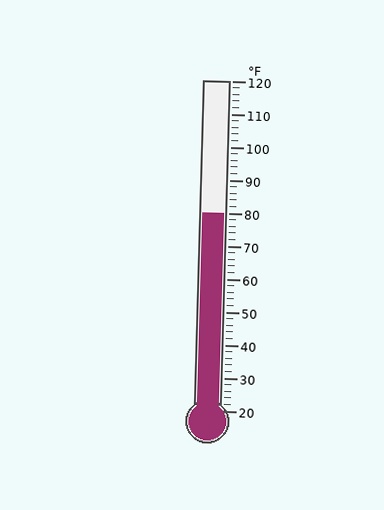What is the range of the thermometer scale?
The thermometer scale ranges from 20°F to 120°F.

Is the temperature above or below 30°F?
The temperature is above 30°F.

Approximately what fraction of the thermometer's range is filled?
The thermometer is filled to approximately 60% of its range.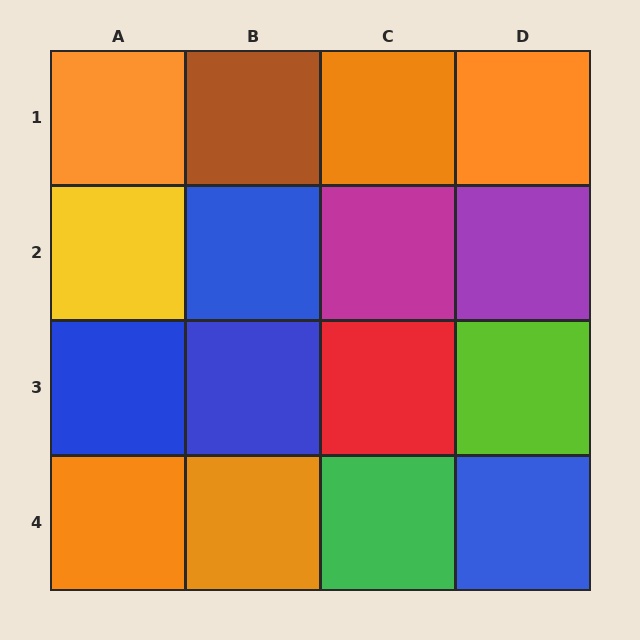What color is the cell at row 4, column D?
Blue.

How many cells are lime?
1 cell is lime.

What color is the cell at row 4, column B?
Orange.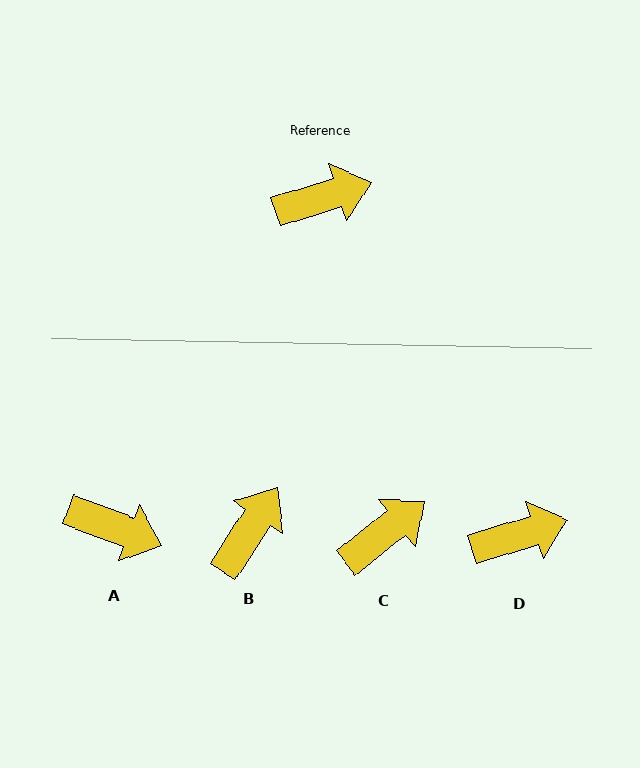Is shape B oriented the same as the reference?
No, it is off by about 40 degrees.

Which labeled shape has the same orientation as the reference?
D.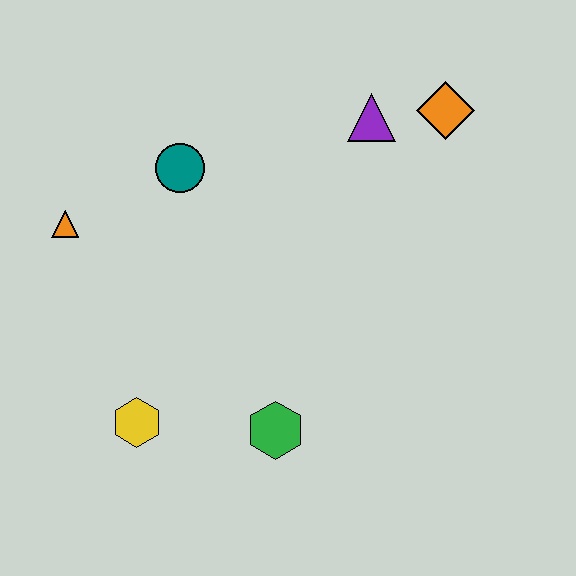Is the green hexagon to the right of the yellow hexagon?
Yes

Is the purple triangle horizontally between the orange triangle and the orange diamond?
Yes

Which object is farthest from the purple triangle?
The yellow hexagon is farthest from the purple triangle.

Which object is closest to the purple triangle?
The orange diamond is closest to the purple triangle.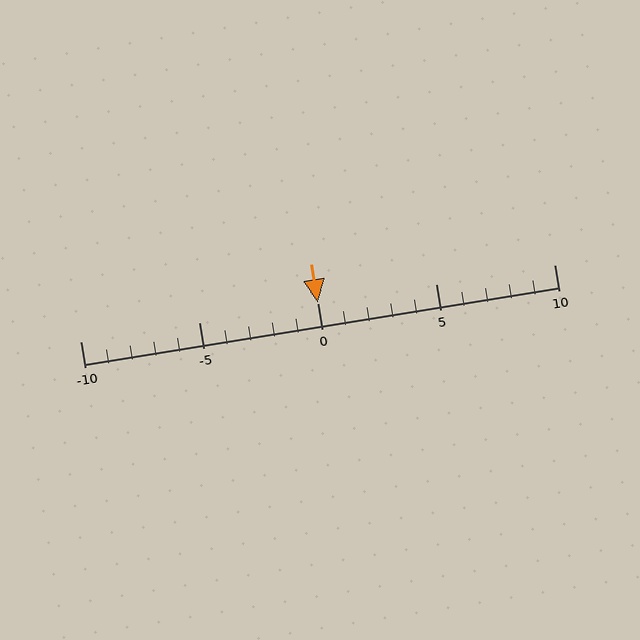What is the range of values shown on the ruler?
The ruler shows values from -10 to 10.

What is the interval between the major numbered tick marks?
The major tick marks are spaced 5 units apart.